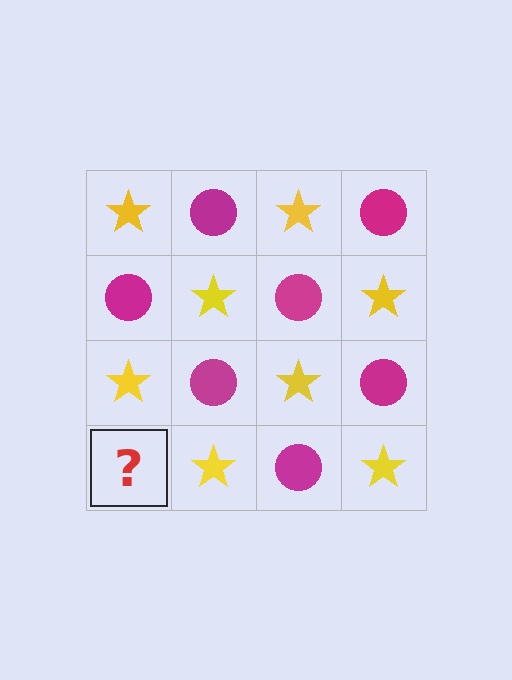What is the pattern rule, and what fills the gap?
The rule is that it alternates yellow star and magenta circle in a checkerboard pattern. The gap should be filled with a magenta circle.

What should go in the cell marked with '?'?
The missing cell should contain a magenta circle.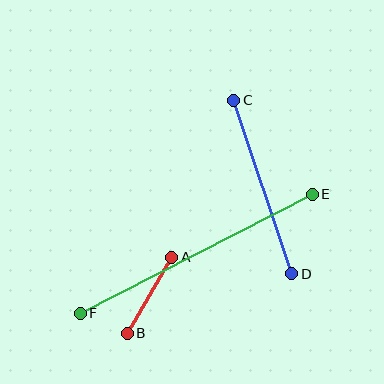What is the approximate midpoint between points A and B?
The midpoint is at approximately (149, 295) pixels.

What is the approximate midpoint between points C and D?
The midpoint is at approximately (263, 187) pixels.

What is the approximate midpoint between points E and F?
The midpoint is at approximately (196, 254) pixels.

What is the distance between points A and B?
The distance is approximately 88 pixels.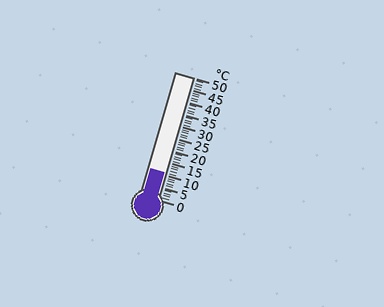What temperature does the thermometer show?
The thermometer shows approximately 11°C.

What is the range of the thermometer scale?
The thermometer scale ranges from 0°C to 50°C.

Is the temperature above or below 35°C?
The temperature is below 35°C.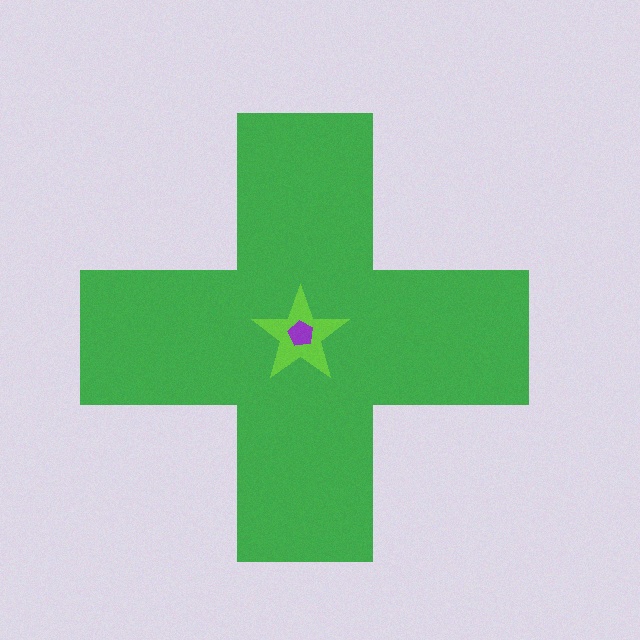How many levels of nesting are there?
3.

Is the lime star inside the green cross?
Yes.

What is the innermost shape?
The purple pentagon.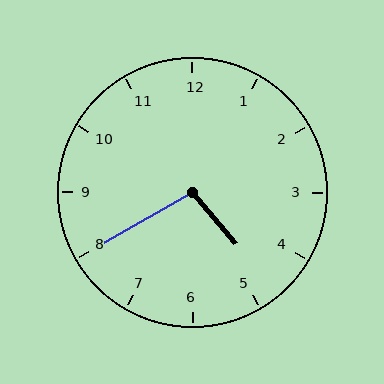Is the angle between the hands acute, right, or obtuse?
It is obtuse.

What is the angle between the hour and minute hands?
Approximately 100 degrees.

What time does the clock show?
4:40.